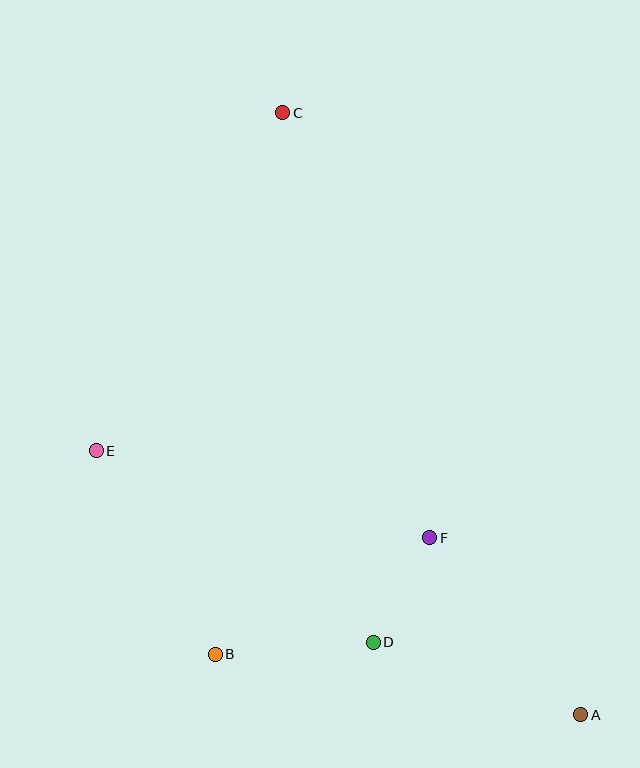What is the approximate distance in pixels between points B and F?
The distance between B and F is approximately 244 pixels.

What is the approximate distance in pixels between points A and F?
The distance between A and F is approximately 233 pixels.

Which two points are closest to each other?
Points D and F are closest to each other.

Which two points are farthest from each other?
Points A and C are farthest from each other.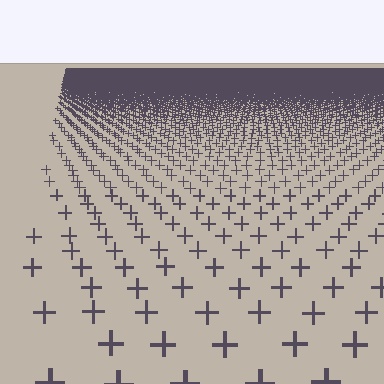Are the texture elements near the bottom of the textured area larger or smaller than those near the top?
Larger. Near the bottom, elements are closer to the viewer and appear at a bigger on-screen size.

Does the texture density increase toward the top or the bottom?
Density increases toward the top.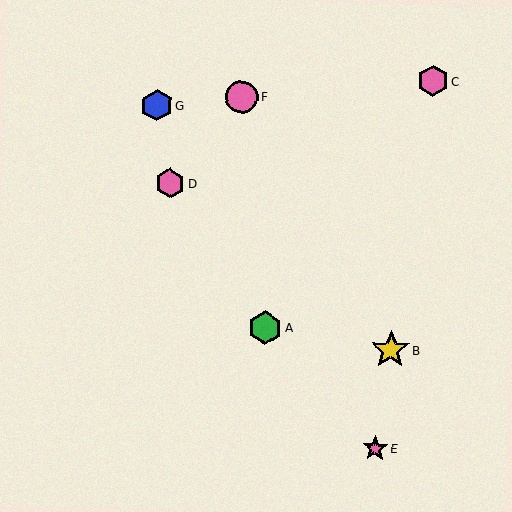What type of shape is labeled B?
Shape B is a yellow star.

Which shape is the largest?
The yellow star (labeled B) is the largest.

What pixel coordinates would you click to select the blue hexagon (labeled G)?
Click at (157, 105) to select the blue hexagon G.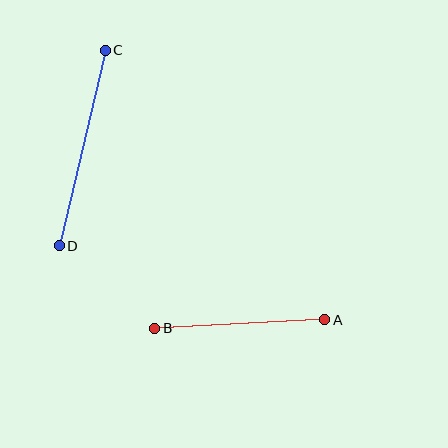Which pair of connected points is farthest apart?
Points C and D are farthest apart.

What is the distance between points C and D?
The distance is approximately 201 pixels.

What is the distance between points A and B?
The distance is approximately 171 pixels.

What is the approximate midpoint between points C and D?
The midpoint is at approximately (82, 148) pixels.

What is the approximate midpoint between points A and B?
The midpoint is at approximately (240, 324) pixels.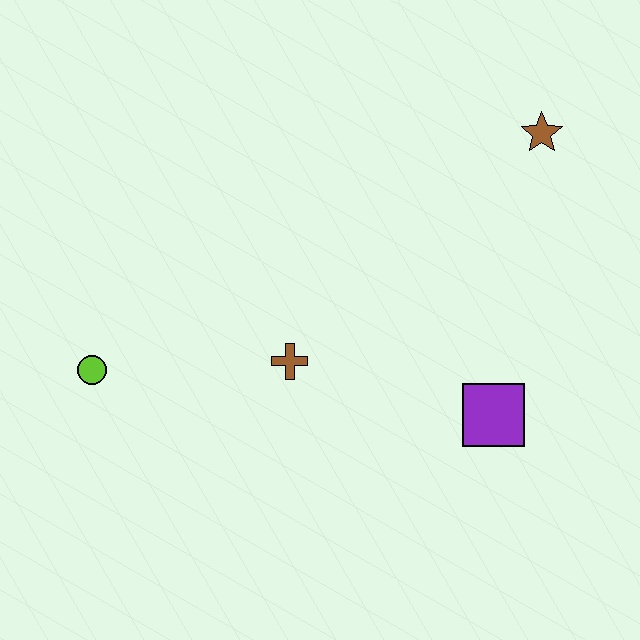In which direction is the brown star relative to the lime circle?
The brown star is to the right of the lime circle.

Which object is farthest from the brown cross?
The brown star is farthest from the brown cross.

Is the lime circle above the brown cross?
No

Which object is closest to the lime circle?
The brown cross is closest to the lime circle.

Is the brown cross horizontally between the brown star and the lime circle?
Yes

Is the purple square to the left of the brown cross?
No